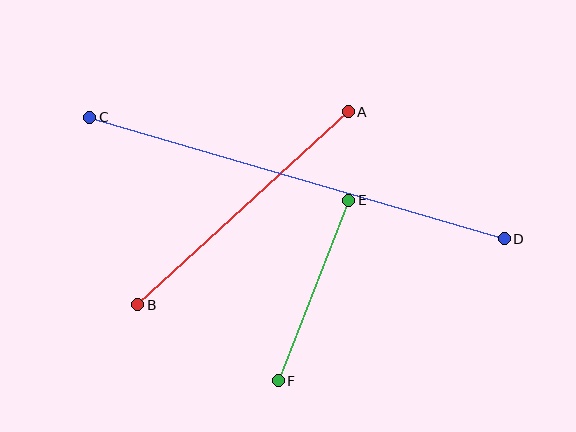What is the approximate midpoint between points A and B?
The midpoint is at approximately (243, 208) pixels.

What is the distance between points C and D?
The distance is approximately 432 pixels.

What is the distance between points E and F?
The distance is approximately 194 pixels.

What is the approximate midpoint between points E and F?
The midpoint is at approximately (313, 291) pixels.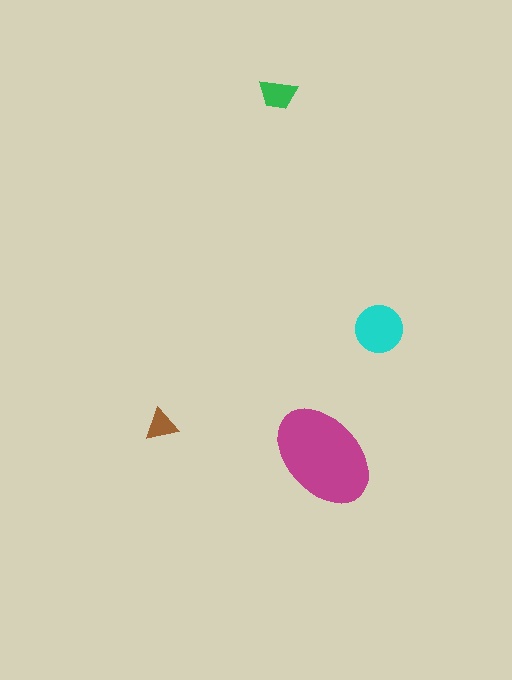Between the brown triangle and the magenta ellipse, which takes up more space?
The magenta ellipse.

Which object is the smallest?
The brown triangle.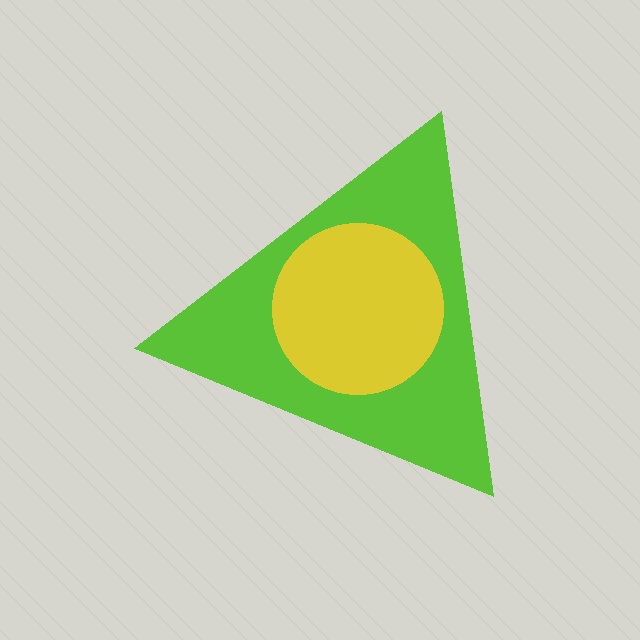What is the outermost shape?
The lime triangle.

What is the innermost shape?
The yellow circle.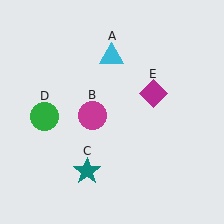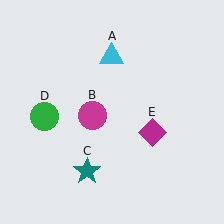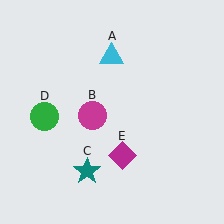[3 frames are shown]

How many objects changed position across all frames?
1 object changed position: magenta diamond (object E).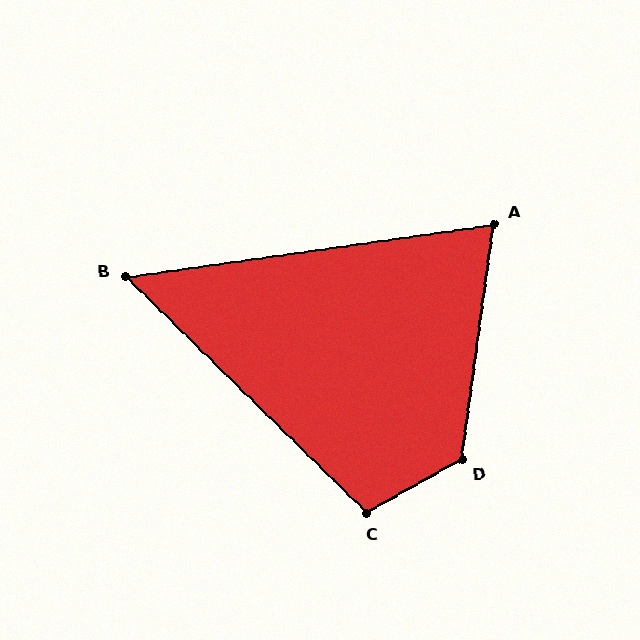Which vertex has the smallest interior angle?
B, at approximately 53 degrees.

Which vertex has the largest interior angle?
D, at approximately 127 degrees.